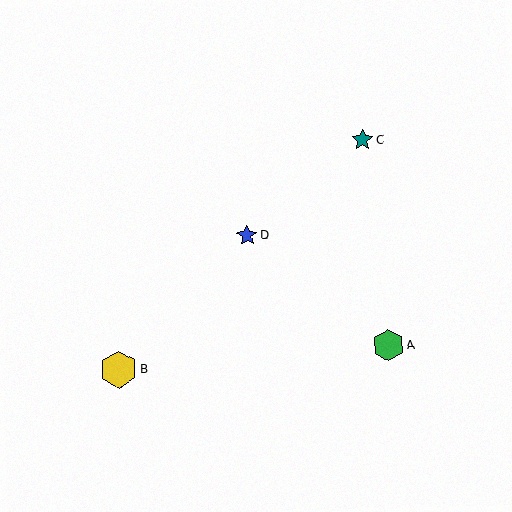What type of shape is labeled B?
Shape B is a yellow hexagon.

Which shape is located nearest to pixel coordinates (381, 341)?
The green hexagon (labeled A) at (388, 345) is nearest to that location.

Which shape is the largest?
The yellow hexagon (labeled B) is the largest.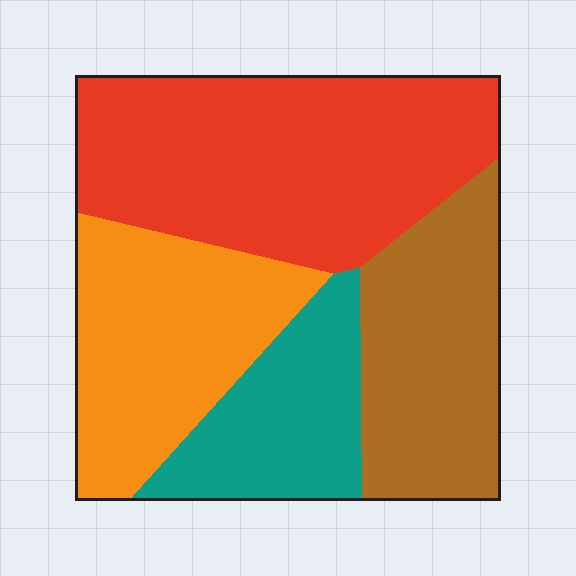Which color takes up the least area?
Teal, at roughly 15%.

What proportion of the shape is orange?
Orange takes up between a sixth and a third of the shape.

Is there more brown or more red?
Red.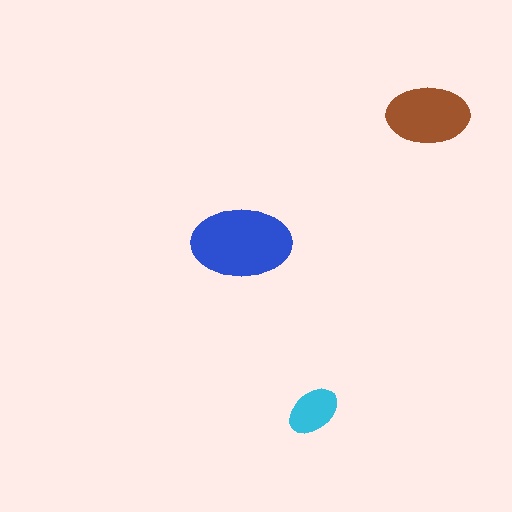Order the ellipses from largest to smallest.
the blue one, the brown one, the cyan one.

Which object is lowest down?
The cyan ellipse is bottommost.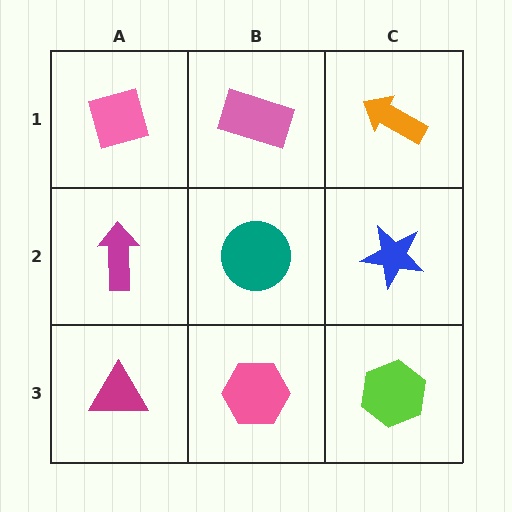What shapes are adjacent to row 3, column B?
A teal circle (row 2, column B), a magenta triangle (row 3, column A), a lime hexagon (row 3, column C).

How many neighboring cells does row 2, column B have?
4.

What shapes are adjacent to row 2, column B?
A pink rectangle (row 1, column B), a pink hexagon (row 3, column B), a magenta arrow (row 2, column A), a blue star (row 2, column C).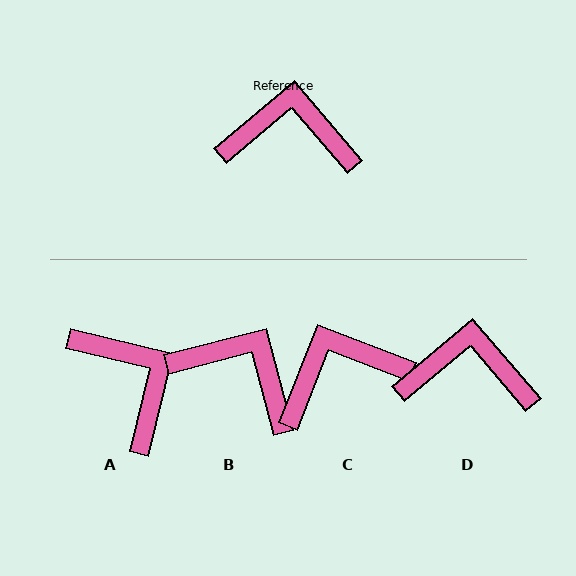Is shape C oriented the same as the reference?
No, it is off by about 28 degrees.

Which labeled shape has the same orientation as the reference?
D.